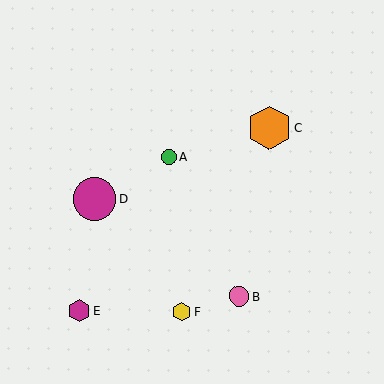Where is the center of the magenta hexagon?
The center of the magenta hexagon is at (79, 310).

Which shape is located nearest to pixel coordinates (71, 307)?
The magenta hexagon (labeled E) at (79, 310) is nearest to that location.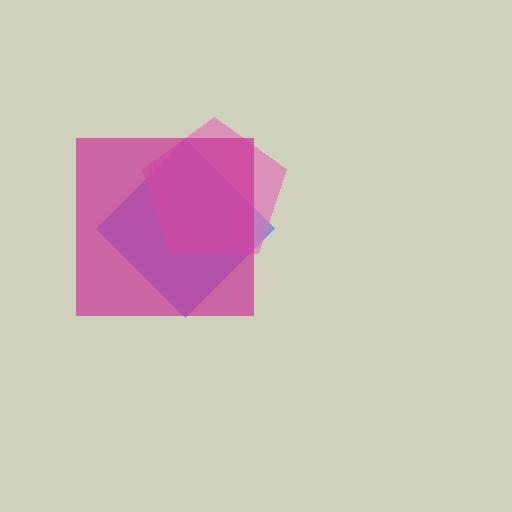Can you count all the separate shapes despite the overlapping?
Yes, there are 3 separate shapes.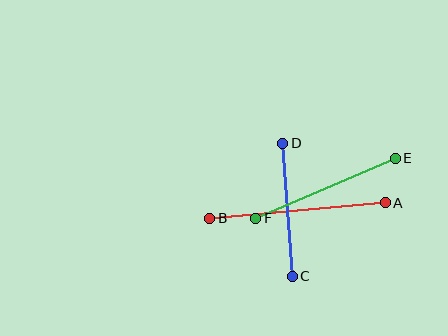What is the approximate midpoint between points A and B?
The midpoint is at approximately (298, 210) pixels.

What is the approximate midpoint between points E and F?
The midpoint is at approximately (325, 188) pixels.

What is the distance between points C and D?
The distance is approximately 133 pixels.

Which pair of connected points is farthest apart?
Points A and B are farthest apart.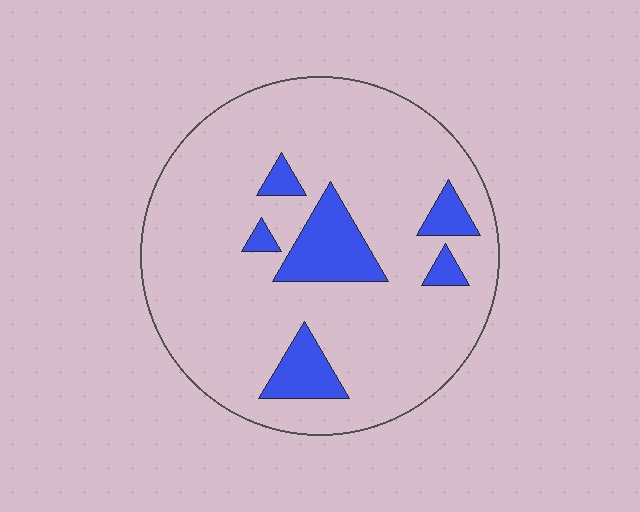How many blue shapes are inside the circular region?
6.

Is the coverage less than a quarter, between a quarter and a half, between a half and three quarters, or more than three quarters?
Less than a quarter.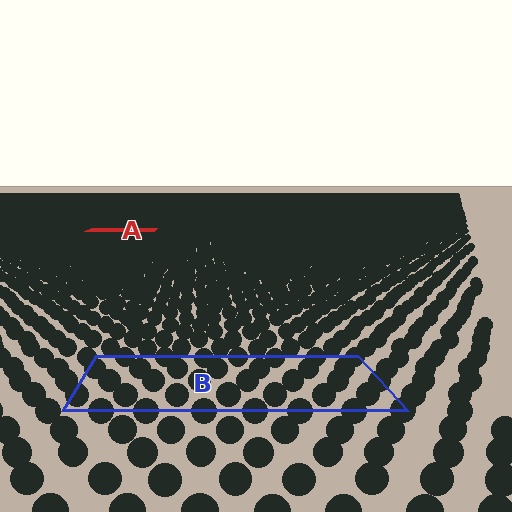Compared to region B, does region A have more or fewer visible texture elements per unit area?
Region A has more texture elements per unit area — they are packed more densely because it is farther away.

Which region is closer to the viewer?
Region B is closer. The texture elements there are larger and more spread out.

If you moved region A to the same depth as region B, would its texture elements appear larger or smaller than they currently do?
They would appear larger. At a closer depth, the same texture elements are projected at a bigger on-screen size.